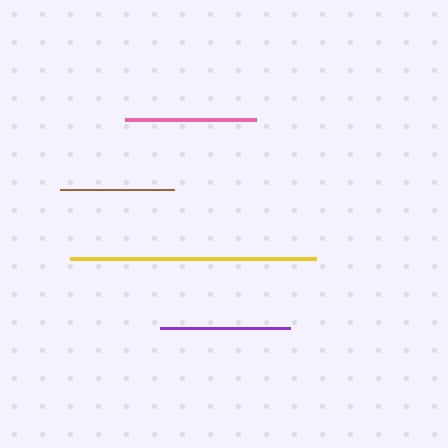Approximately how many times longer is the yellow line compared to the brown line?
The yellow line is approximately 2.2 times the length of the brown line.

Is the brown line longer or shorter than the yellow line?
The yellow line is longer than the brown line.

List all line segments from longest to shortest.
From longest to shortest: yellow, pink, purple, brown.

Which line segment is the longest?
The yellow line is the longest at approximately 246 pixels.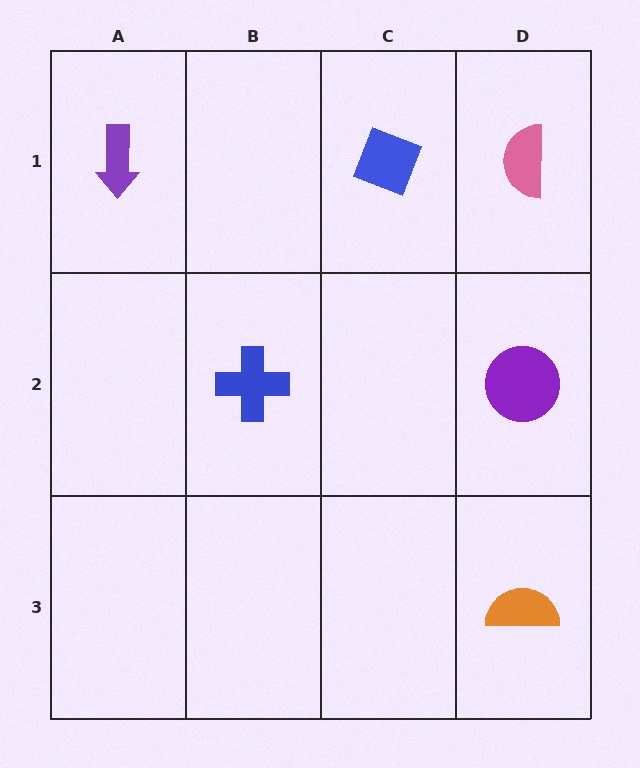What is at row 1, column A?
A purple arrow.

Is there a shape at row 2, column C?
No, that cell is empty.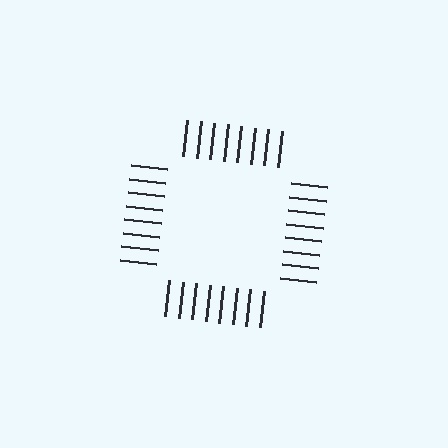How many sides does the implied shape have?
4 sides — the line-ends trace a square.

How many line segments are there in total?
32 — 8 along each of the 4 edges.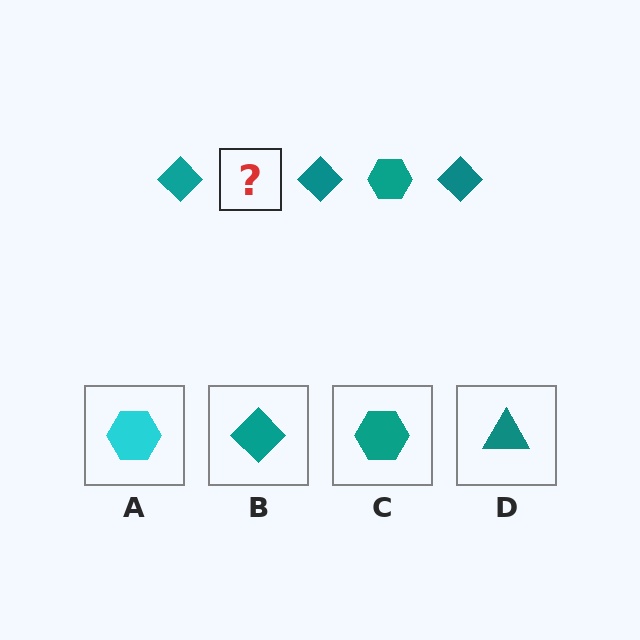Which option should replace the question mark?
Option C.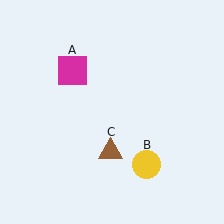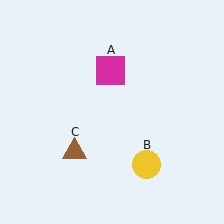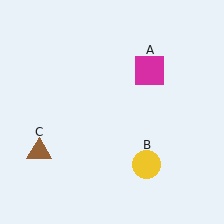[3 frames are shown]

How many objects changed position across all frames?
2 objects changed position: magenta square (object A), brown triangle (object C).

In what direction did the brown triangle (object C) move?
The brown triangle (object C) moved left.